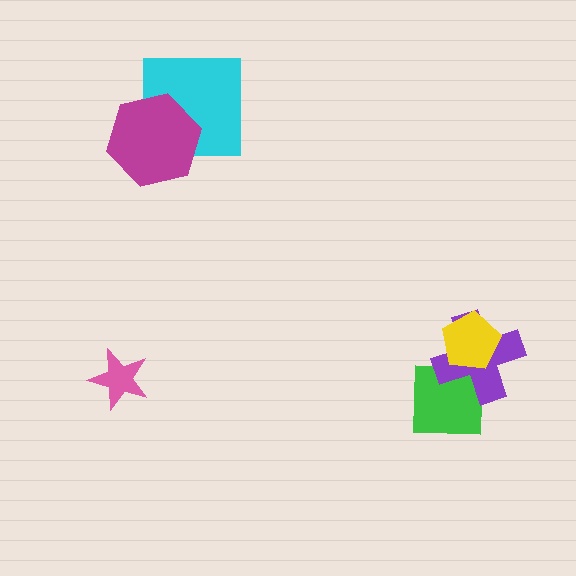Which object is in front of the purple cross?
The yellow pentagon is in front of the purple cross.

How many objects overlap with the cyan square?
1 object overlaps with the cyan square.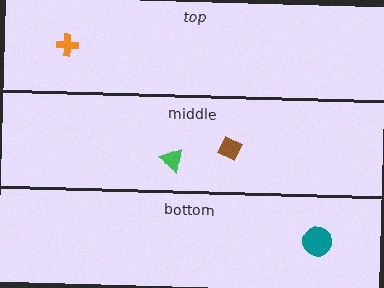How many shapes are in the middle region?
2.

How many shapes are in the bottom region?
1.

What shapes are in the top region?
The orange cross.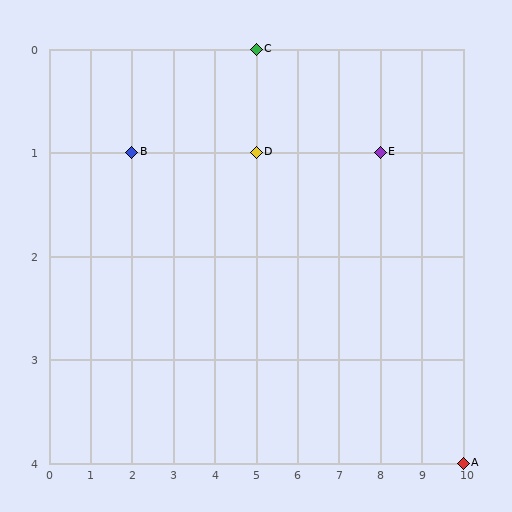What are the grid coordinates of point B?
Point B is at grid coordinates (2, 1).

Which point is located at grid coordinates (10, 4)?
Point A is at (10, 4).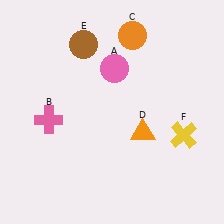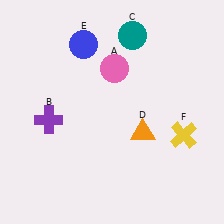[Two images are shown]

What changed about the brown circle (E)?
In Image 1, E is brown. In Image 2, it changed to blue.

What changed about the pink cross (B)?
In Image 1, B is pink. In Image 2, it changed to purple.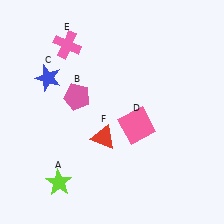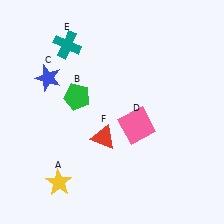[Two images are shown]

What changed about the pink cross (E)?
In Image 1, E is pink. In Image 2, it changed to teal.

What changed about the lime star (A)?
In Image 1, A is lime. In Image 2, it changed to yellow.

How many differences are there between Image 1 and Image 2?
There are 3 differences between the two images.